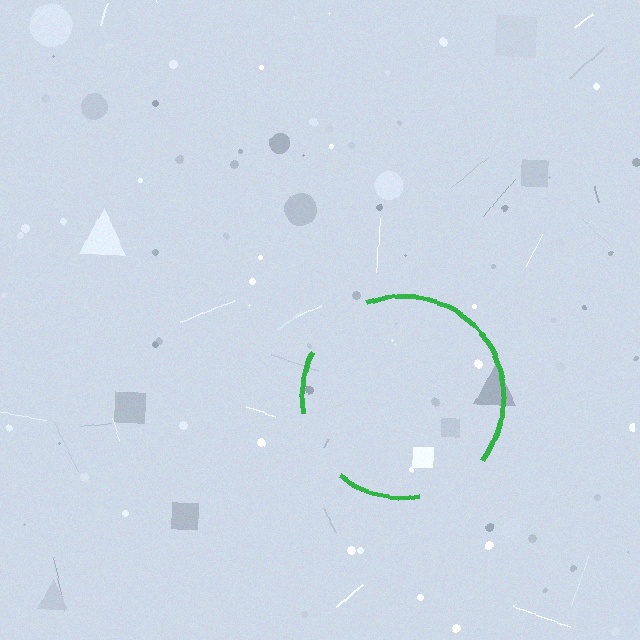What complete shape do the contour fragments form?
The contour fragments form a circle.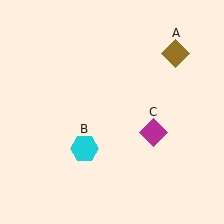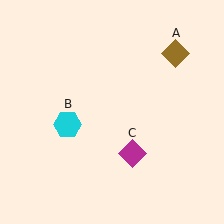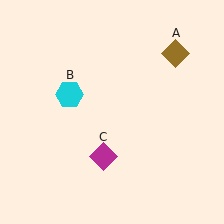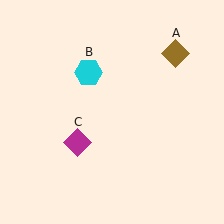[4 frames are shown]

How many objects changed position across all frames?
2 objects changed position: cyan hexagon (object B), magenta diamond (object C).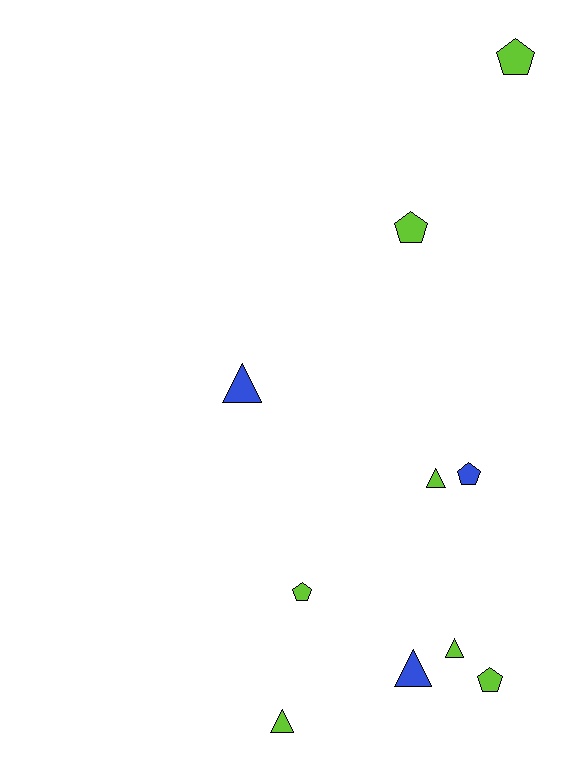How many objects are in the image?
There are 10 objects.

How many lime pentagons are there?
There are 4 lime pentagons.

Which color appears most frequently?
Lime, with 7 objects.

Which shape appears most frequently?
Pentagon, with 5 objects.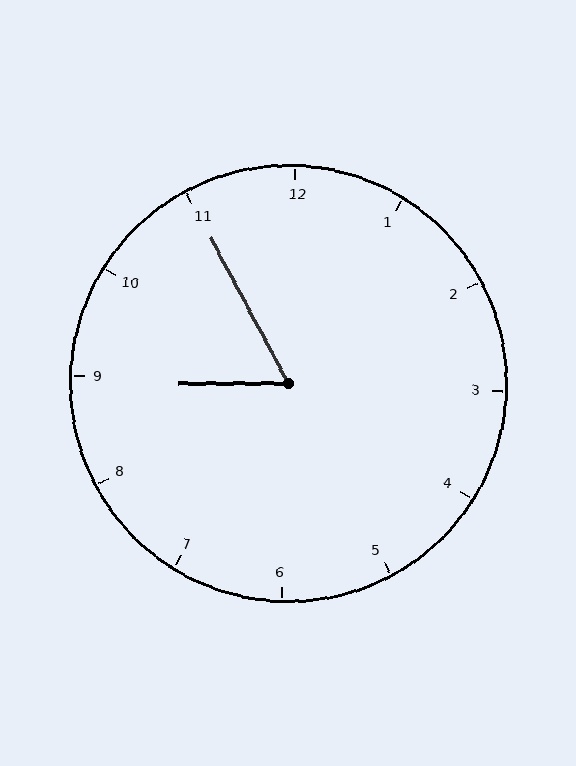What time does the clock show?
8:55.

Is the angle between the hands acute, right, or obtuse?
It is acute.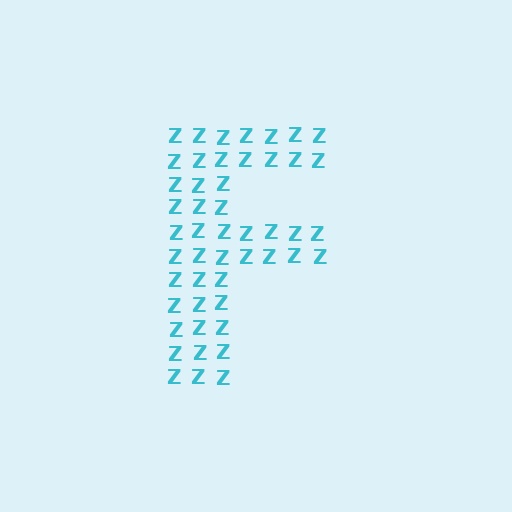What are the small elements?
The small elements are letter Z's.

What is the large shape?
The large shape is the letter F.